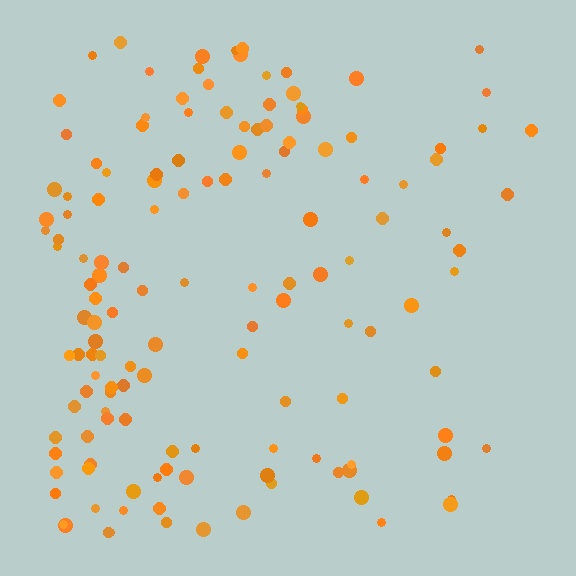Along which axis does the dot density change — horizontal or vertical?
Horizontal.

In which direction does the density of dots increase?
From right to left, with the left side densest.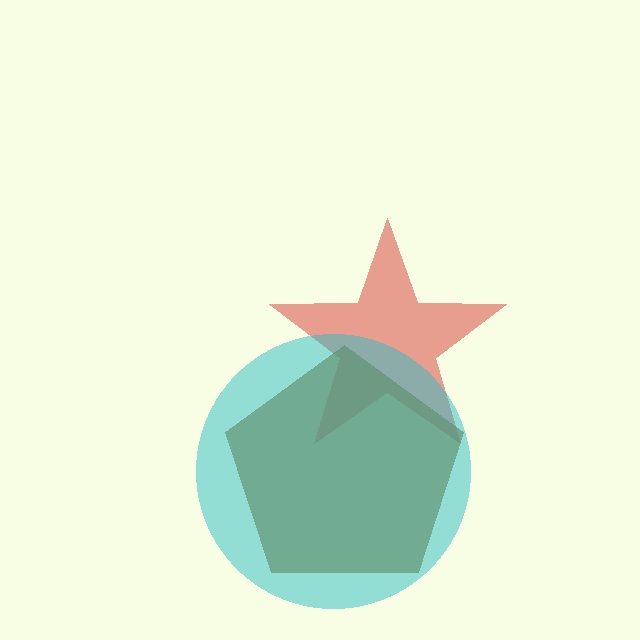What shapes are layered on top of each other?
The layered shapes are: a red star, a brown pentagon, a cyan circle.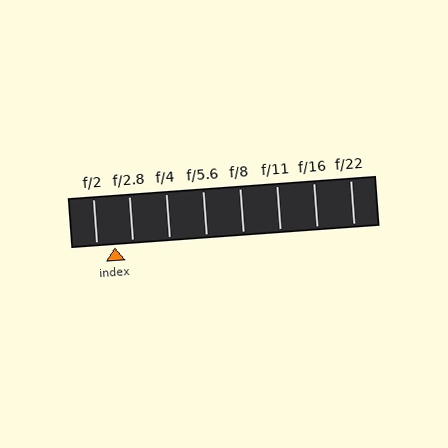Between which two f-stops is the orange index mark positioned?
The index mark is between f/2 and f/2.8.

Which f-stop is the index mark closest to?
The index mark is closest to f/2.8.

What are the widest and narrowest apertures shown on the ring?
The widest aperture shown is f/2 and the narrowest is f/22.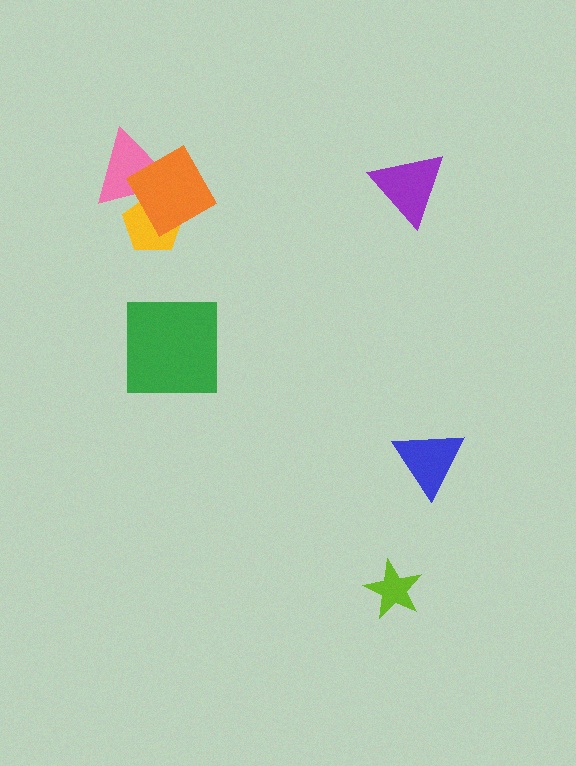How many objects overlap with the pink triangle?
2 objects overlap with the pink triangle.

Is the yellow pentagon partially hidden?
Yes, it is partially covered by another shape.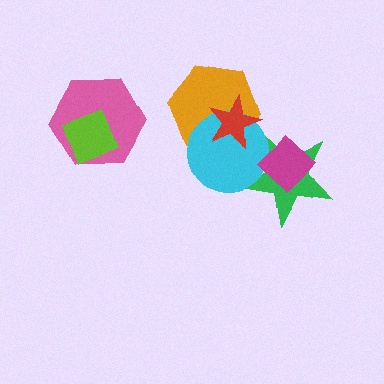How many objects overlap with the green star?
2 objects overlap with the green star.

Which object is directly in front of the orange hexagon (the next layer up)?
The cyan circle is directly in front of the orange hexagon.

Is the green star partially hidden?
Yes, it is partially covered by another shape.